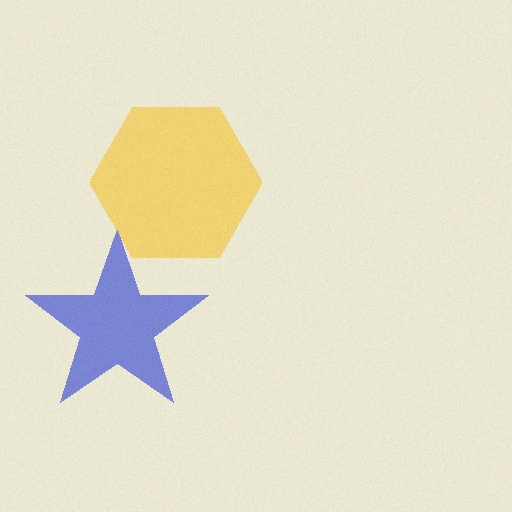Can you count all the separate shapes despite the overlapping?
Yes, there are 2 separate shapes.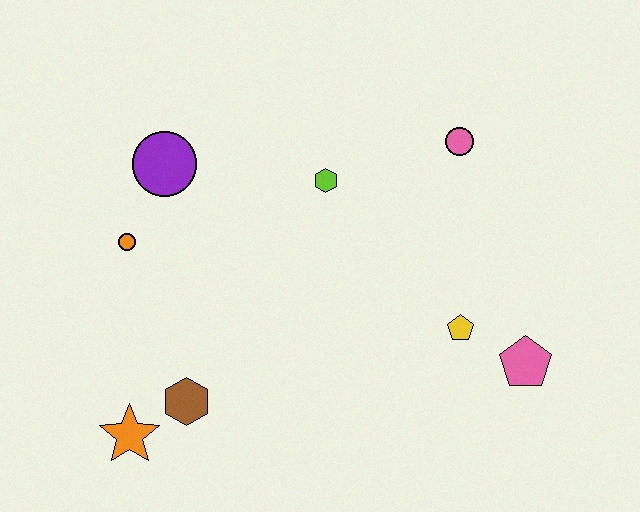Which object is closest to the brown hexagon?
The orange star is closest to the brown hexagon.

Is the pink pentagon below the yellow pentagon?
Yes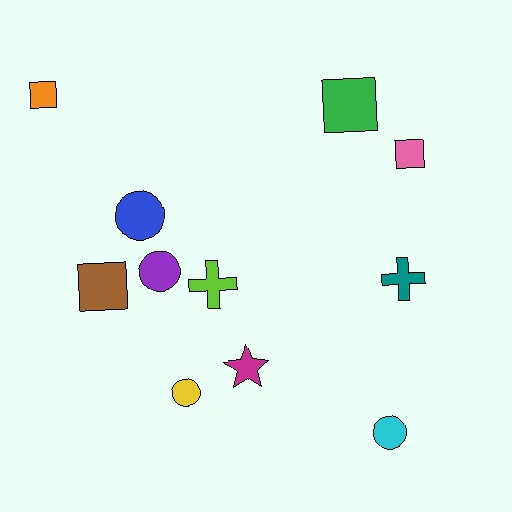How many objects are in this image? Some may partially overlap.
There are 11 objects.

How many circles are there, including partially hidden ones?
There are 4 circles.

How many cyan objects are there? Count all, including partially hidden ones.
There is 1 cyan object.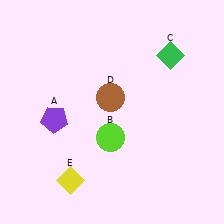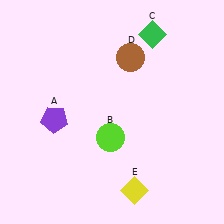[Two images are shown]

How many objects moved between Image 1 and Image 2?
3 objects moved between the two images.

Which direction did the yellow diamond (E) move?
The yellow diamond (E) moved right.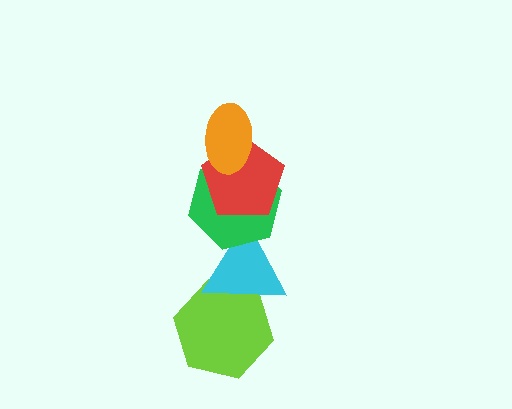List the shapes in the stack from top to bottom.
From top to bottom: the orange ellipse, the red pentagon, the green hexagon, the cyan triangle, the lime hexagon.